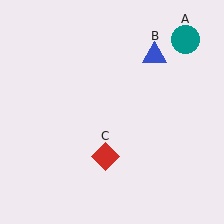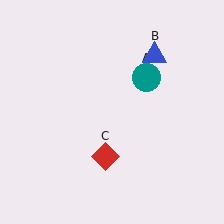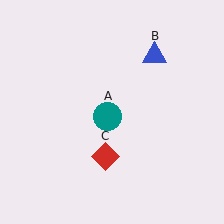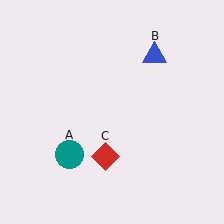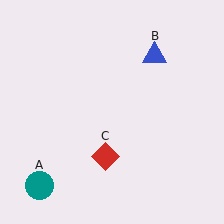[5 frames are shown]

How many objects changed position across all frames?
1 object changed position: teal circle (object A).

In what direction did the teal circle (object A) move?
The teal circle (object A) moved down and to the left.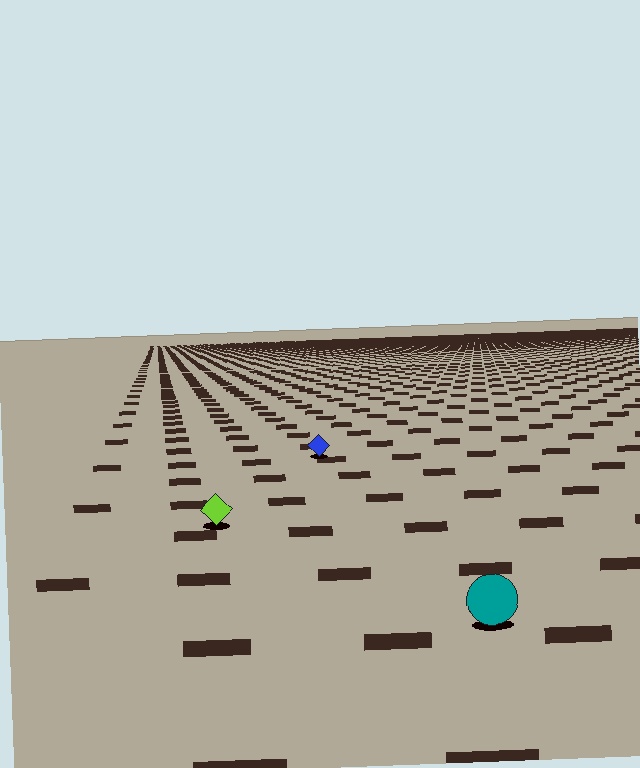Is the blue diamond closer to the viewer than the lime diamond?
No. The lime diamond is closer — you can tell from the texture gradient: the ground texture is coarser near it.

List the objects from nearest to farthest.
From nearest to farthest: the teal circle, the lime diamond, the blue diamond.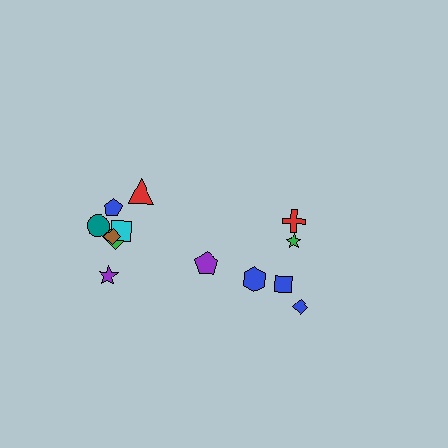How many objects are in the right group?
There are 5 objects.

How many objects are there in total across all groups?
There are 13 objects.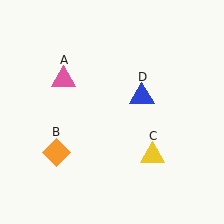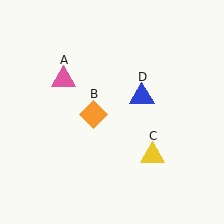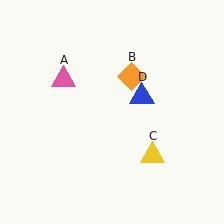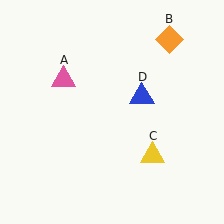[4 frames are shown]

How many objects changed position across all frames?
1 object changed position: orange diamond (object B).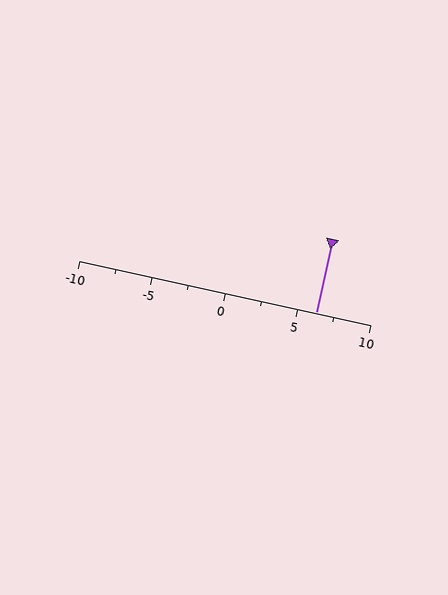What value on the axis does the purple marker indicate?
The marker indicates approximately 6.2.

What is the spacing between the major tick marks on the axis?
The major ticks are spaced 5 apart.